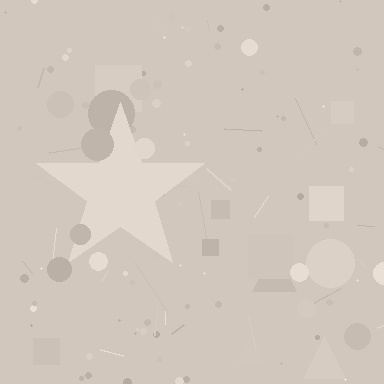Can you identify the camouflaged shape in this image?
The camouflaged shape is a star.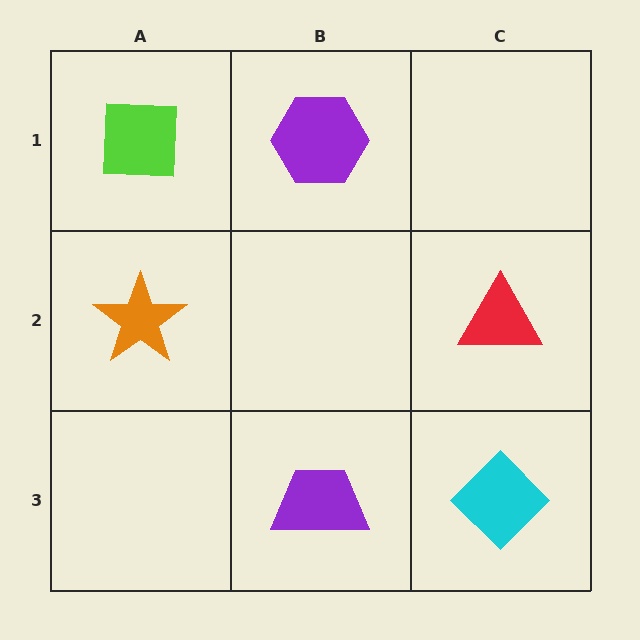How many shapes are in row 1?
2 shapes.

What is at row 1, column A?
A lime square.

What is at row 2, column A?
An orange star.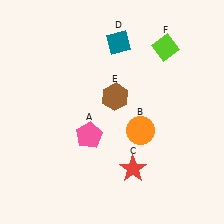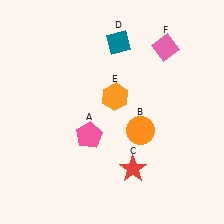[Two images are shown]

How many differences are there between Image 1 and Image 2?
There are 2 differences between the two images.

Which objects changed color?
E changed from brown to orange. F changed from lime to pink.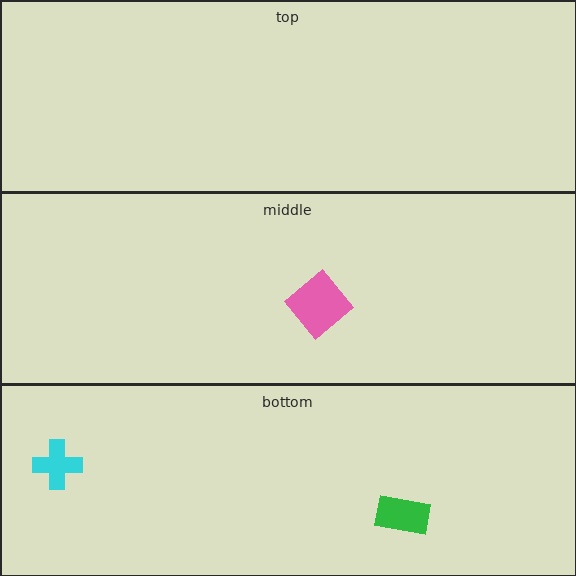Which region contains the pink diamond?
The middle region.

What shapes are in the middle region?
The pink diamond.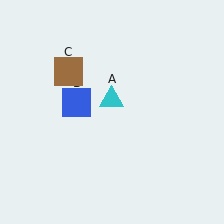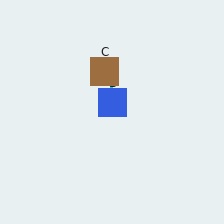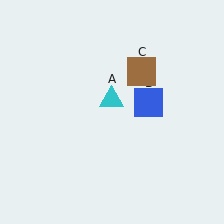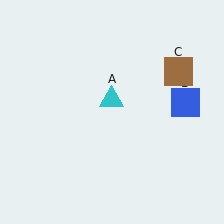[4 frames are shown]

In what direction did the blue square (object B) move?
The blue square (object B) moved right.